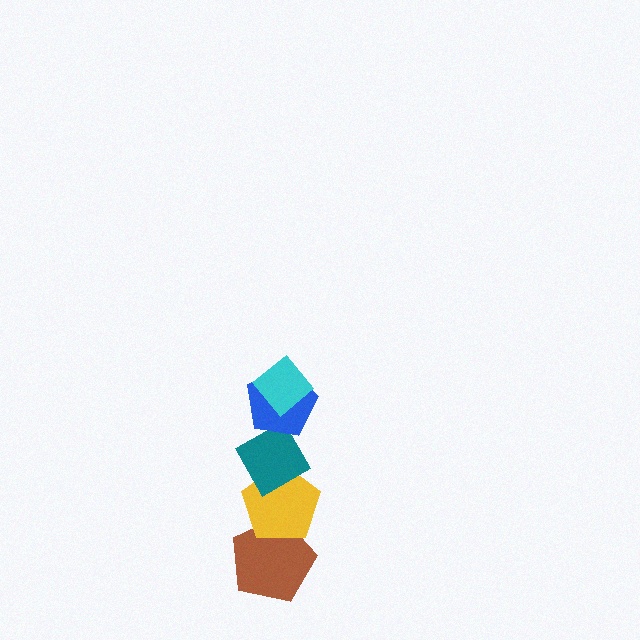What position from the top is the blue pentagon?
The blue pentagon is 2nd from the top.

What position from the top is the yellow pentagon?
The yellow pentagon is 4th from the top.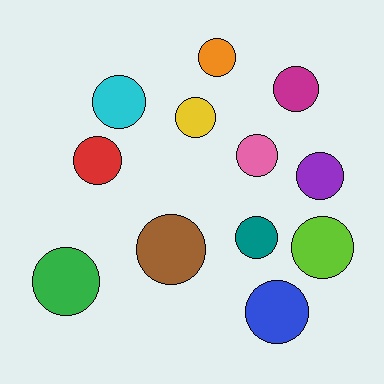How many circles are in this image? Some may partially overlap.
There are 12 circles.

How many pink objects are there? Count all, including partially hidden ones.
There is 1 pink object.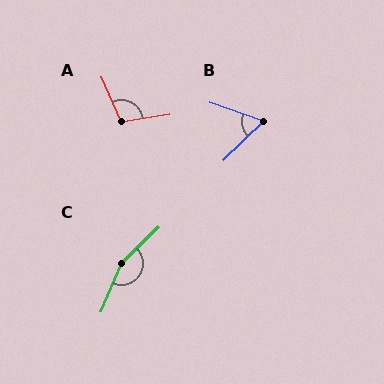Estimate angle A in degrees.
Approximately 106 degrees.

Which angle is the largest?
C, at approximately 158 degrees.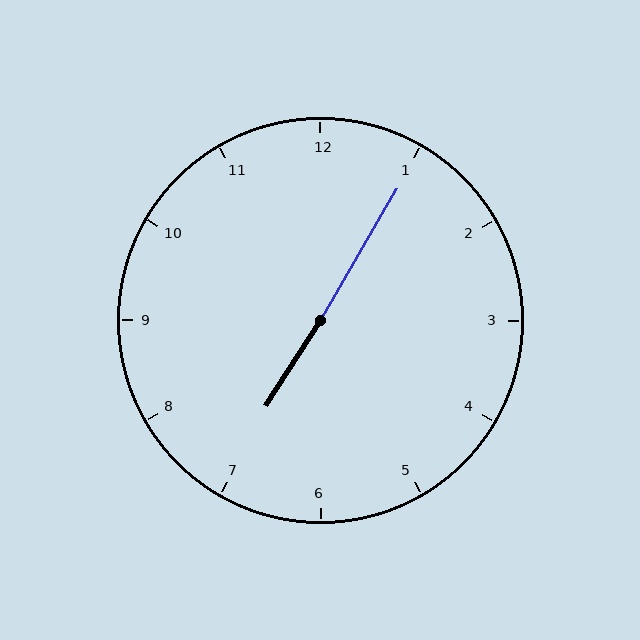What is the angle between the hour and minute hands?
Approximately 178 degrees.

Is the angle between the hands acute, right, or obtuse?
It is obtuse.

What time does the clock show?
7:05.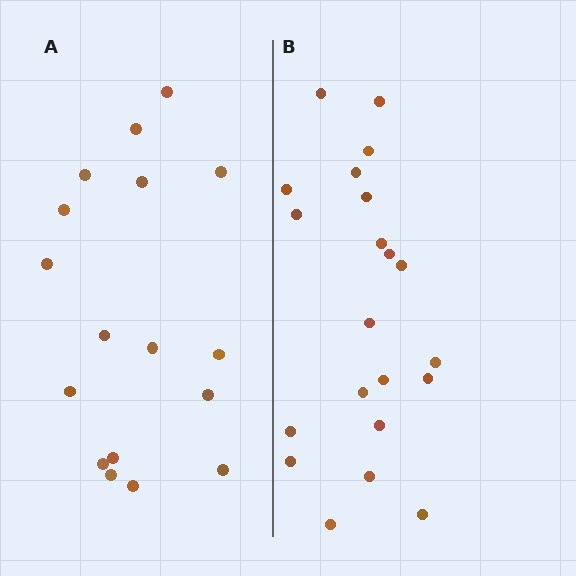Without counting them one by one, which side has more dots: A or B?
Region B (the right region) has more dots.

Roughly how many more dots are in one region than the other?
Region B has about 4 more dots than region A.